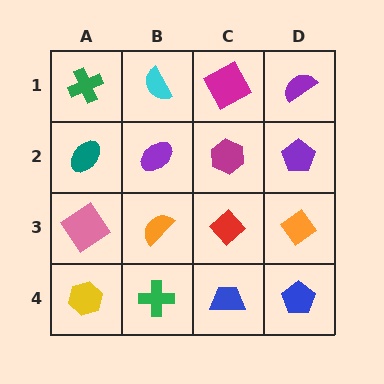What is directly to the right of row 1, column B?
A magenta square.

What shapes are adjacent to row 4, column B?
An orange semicircle (row 3, column B), a yellow hexagon (row 4, column A), a blue trapezoid (row 4, column C).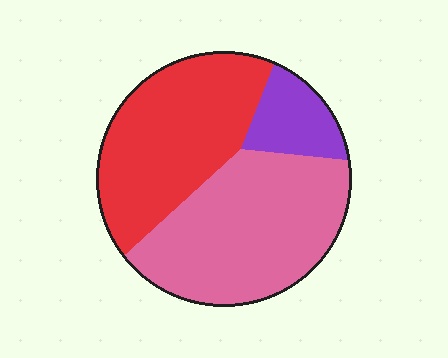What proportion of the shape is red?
Red covers roughly 40% of the shape.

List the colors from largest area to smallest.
From largest to smallest: pink, red, purple.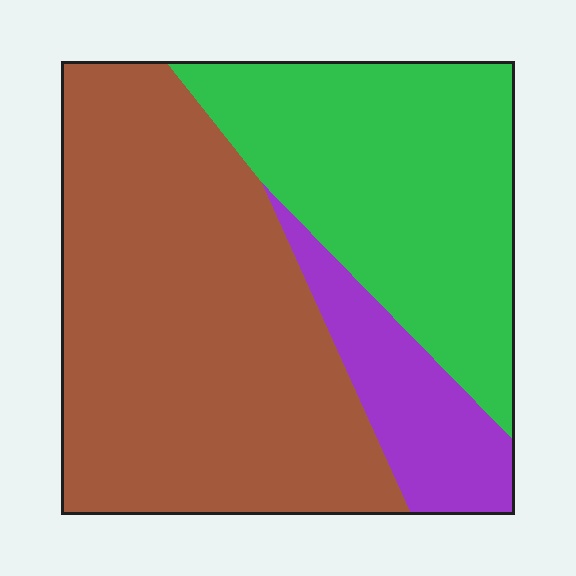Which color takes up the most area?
Brown, at roughly 55%.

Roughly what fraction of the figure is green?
Green covers 34% of the figure.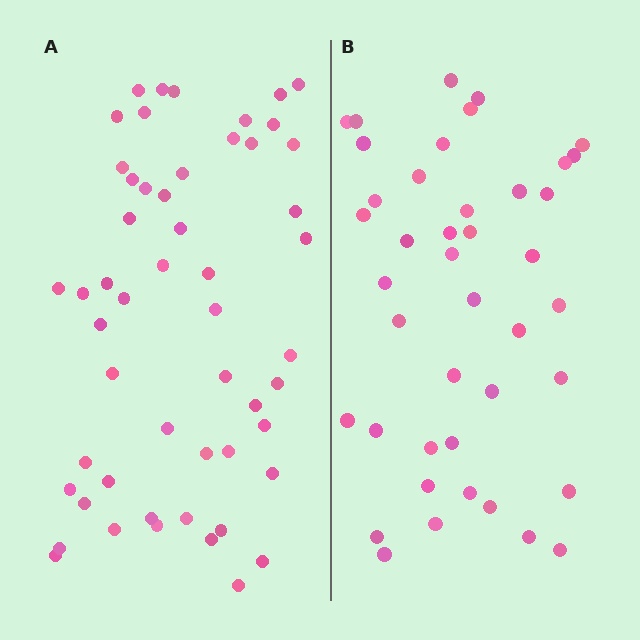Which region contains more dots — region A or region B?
Region A (the left region) has more dots.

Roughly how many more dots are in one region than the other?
Region A has roughly 12 or so more dots than region B.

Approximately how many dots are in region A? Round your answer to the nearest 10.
About 50 dots. (The exact count is 53, which rounds to 50.)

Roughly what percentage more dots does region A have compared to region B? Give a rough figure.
About 25% more.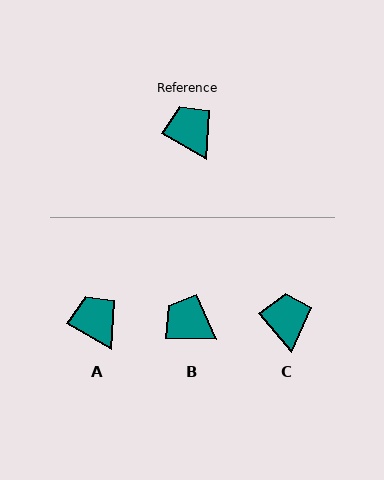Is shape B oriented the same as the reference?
No, it is off by about 28 degrees.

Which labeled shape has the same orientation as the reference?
A.